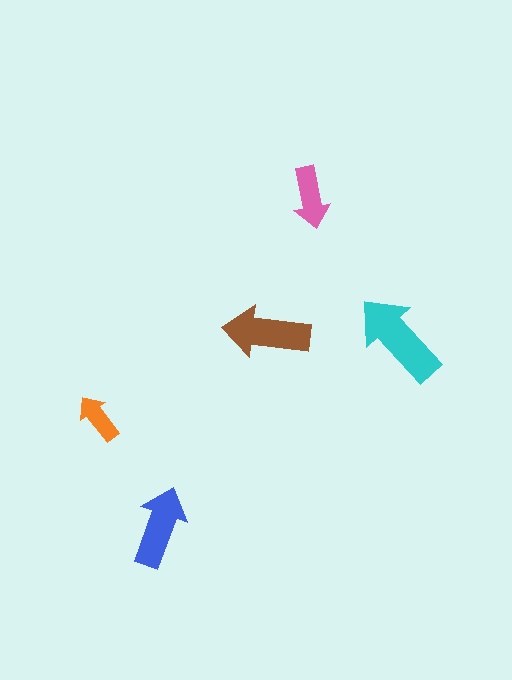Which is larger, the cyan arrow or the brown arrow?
The cyan one.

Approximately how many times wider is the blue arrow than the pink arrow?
About 1.5 times wider.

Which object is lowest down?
The blue arrow is bottommost.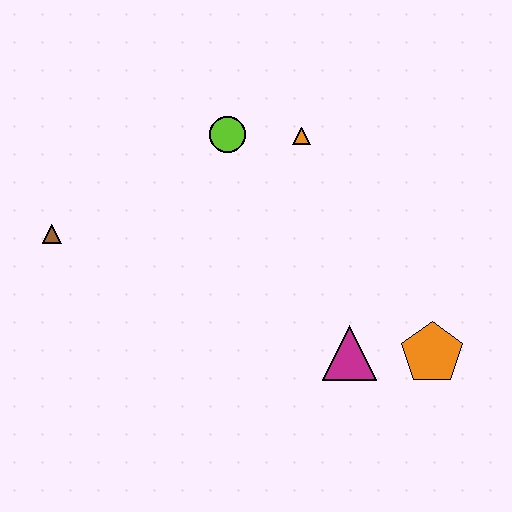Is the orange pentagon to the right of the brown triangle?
Yes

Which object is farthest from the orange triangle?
The brown triangle is farthest from the orange triangle.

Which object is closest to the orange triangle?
The lime circle is closest to the orange triangle.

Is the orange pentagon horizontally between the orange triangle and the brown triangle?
No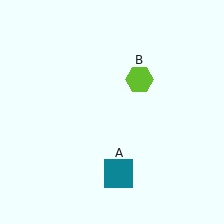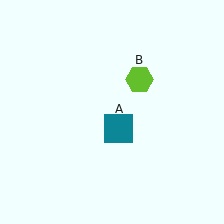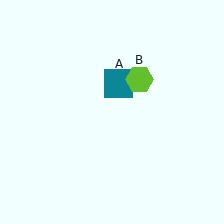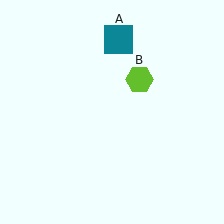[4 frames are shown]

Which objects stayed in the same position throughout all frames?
Lime hexagon (object B) remained stationary.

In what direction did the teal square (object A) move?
The teal square (object A) moved up.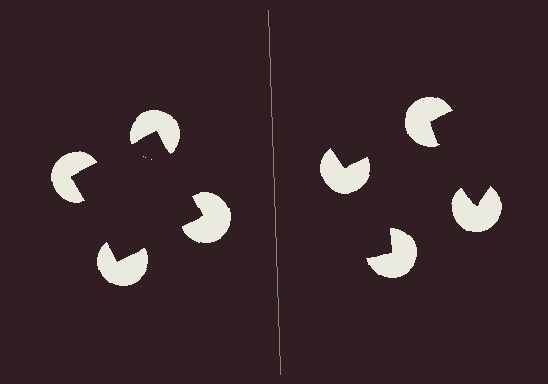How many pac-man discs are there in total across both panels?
8 — 4 on each side.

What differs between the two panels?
The pac-man discs are positioned identically on both sides; only the wedge orientations differ. On the left they align to a square; on the right they are misaligned.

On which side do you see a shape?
An illusory square appears on the left side. On the right side the wedge cuts are rotated, so no coherent shape forms.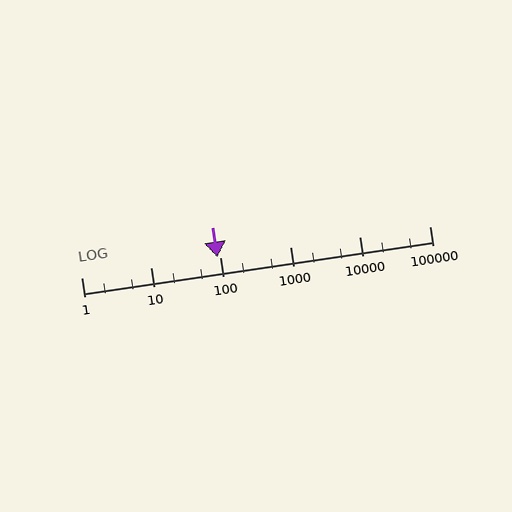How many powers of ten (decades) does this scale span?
The scale spans 5 decades, from 1 to 100000.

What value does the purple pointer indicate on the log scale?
The pointer indicates approximately 90.